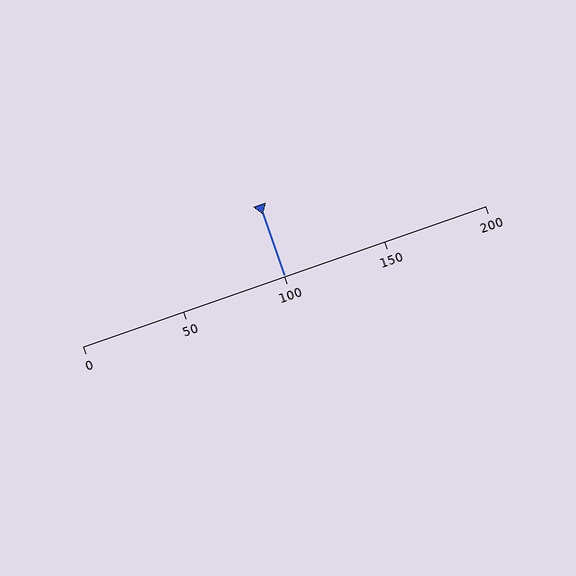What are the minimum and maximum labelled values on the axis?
The axis runs from 0 to 200.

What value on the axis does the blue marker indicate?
The marker indicates approximately 100.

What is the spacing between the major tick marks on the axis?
The major ticks are spaced 50 apart.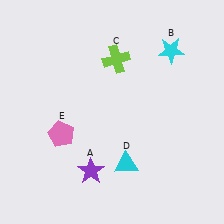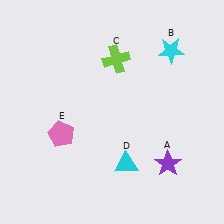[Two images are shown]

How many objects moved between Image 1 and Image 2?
1 object moved between the two images.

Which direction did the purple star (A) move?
The purple star (A) moved right.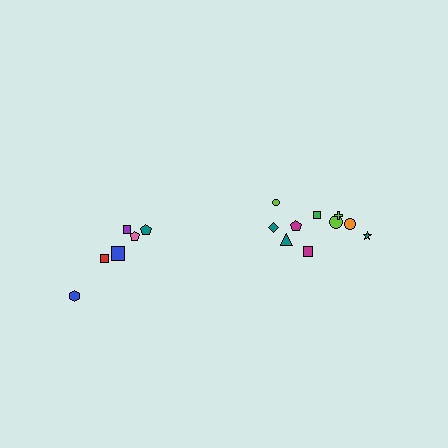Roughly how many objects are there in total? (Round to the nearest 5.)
Roughly 15 objects in total.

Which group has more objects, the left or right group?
The right group.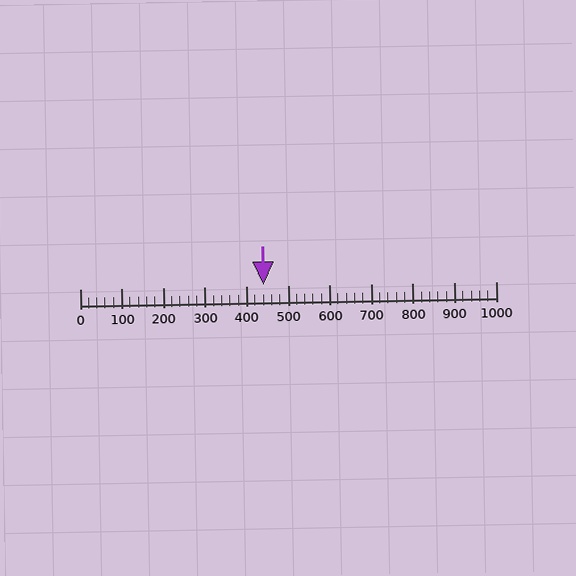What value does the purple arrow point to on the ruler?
The purple arrow points to approximately 441.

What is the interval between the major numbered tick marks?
The major tick marks are spaced 100 units apart.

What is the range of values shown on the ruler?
The ruler shows values from 0 to 1000.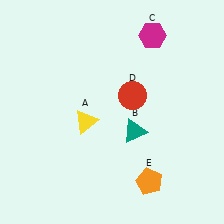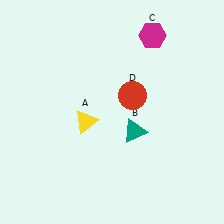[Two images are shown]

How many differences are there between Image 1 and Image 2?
There is 1 difference between the two images.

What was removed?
The orange pentagon (E) was removed in Image 2.